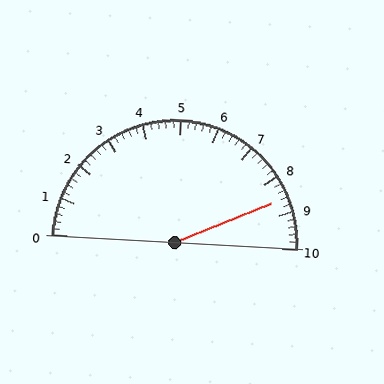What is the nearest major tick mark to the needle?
The nearest major tick mark is 9.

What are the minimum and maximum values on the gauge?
The gauge ranges from 0 to 10.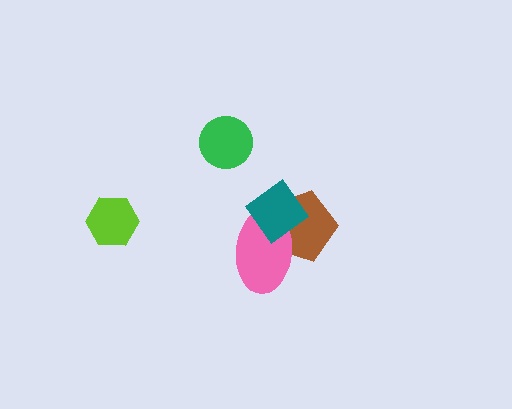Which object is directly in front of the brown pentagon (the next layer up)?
The pink ellipse is directly in front of the brown pentagon.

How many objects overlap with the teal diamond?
2 objects overlap with the teal diamond.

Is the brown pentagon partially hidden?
Yes, it is partially covered by another shape.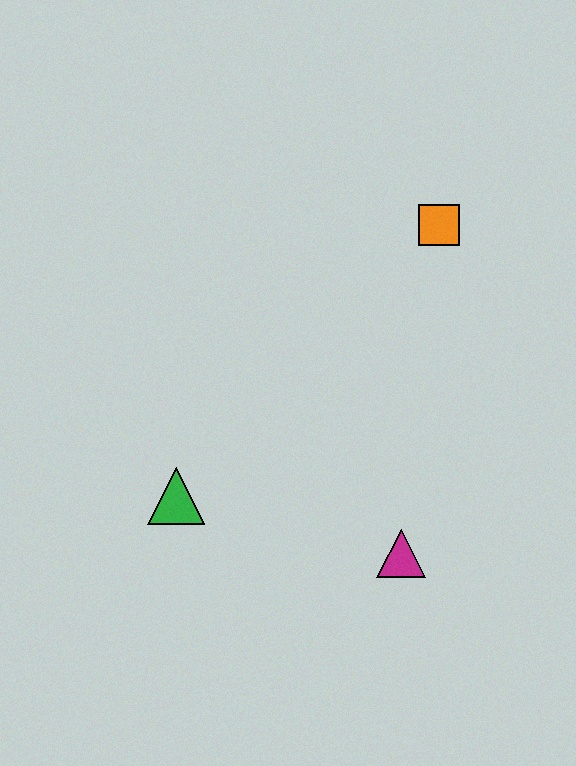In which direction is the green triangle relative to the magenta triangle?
The green triangle is to the left of the magenta triangle.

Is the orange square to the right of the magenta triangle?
Yes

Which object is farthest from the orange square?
The green triangle is farthest from the orange square.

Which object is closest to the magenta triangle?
The green triangle is closest to the magenta triangle.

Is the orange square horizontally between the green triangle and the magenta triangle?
No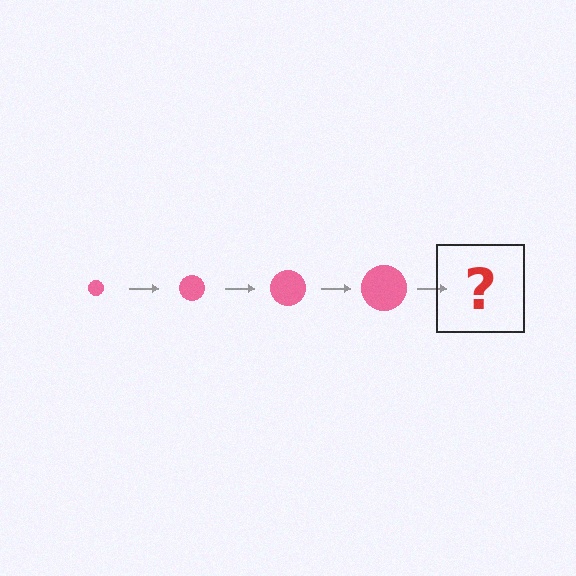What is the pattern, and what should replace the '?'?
The pattern is that the circle gets progressively larger each step. The '?' should be a pink circle, larger than the previous one.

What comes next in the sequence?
The next element should be a pink circle, larger than the previous one.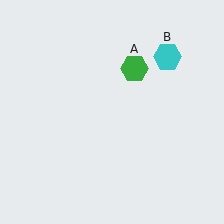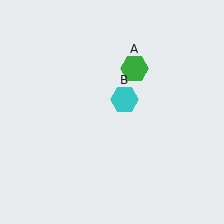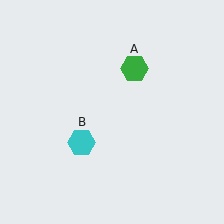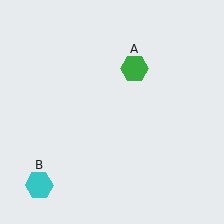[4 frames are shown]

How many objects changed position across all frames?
1 object changed position: cyan hexagon (object B).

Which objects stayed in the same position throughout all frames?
Green hexagon (object A) remained stationary.